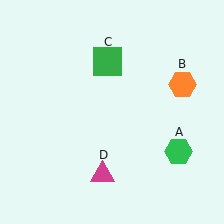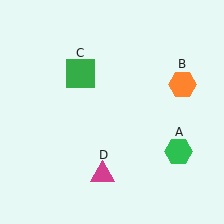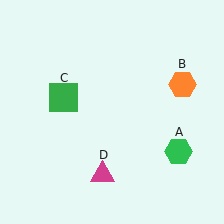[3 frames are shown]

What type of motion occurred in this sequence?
The green square (object C) rotated counterclockwise around the center of the scene.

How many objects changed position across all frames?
1 object changed position: green square (object C).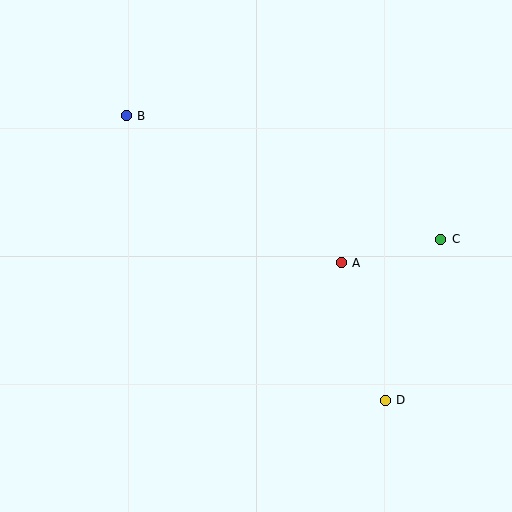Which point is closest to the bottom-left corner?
Point D is closest to the bottom-left corner.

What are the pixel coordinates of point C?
Point C is at (441, 239).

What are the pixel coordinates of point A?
Point A is at (341, 263).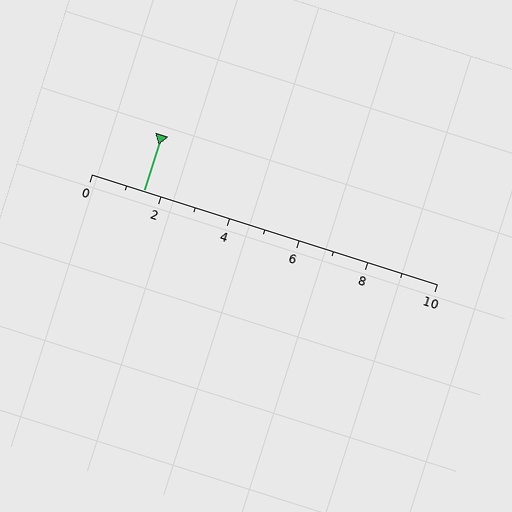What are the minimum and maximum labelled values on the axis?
The axis runs from 0 to 10.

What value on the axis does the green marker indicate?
The marker indicates approximately 1.5.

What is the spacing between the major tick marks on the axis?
The major ticks are spaced 2 apart.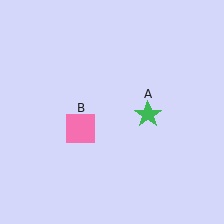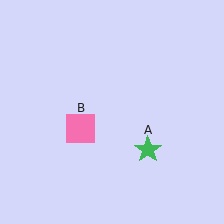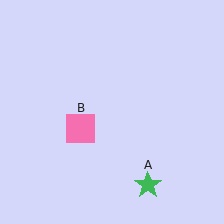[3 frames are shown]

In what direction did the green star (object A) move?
The green star (object A) moved down.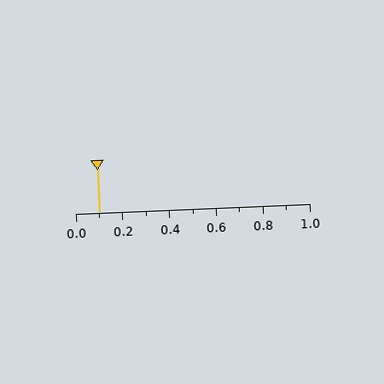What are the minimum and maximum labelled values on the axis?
The axis runs from 0.0 to 1.0.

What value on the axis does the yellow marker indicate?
The marker indicates approximately 0.1.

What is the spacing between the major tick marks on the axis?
The major ticks are spaced 0.2 apart.